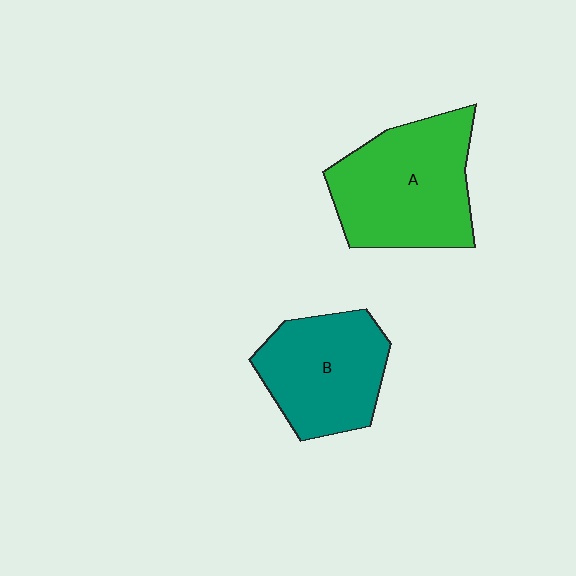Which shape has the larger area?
Shape A (green).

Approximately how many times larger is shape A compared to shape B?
Approximately 1.2 times.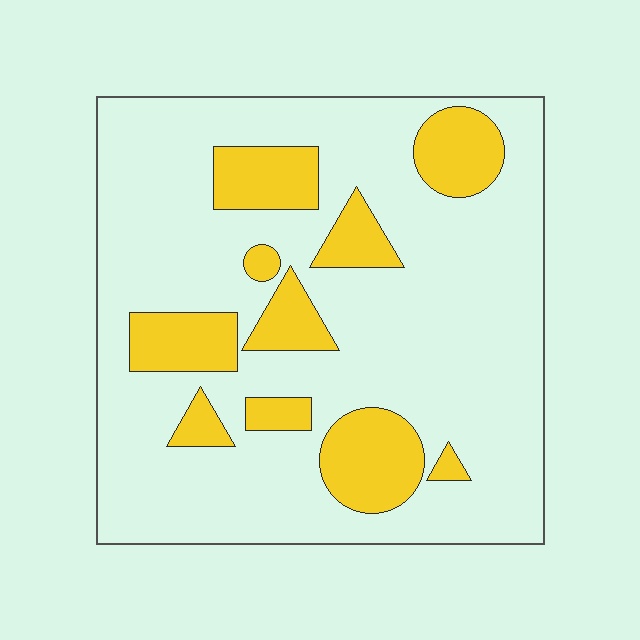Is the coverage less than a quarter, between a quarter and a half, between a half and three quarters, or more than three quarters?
Less than a quarter.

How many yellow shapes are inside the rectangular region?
10.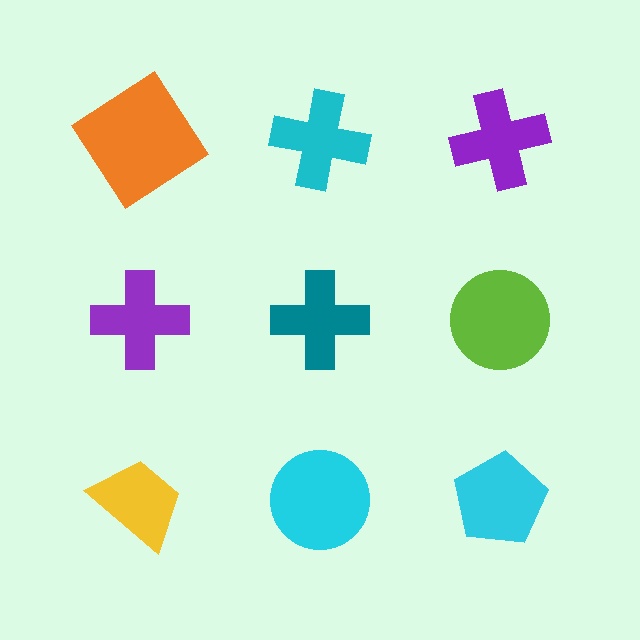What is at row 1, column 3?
A purple cross.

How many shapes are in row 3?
3 shapes.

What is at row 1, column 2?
A cyan cross.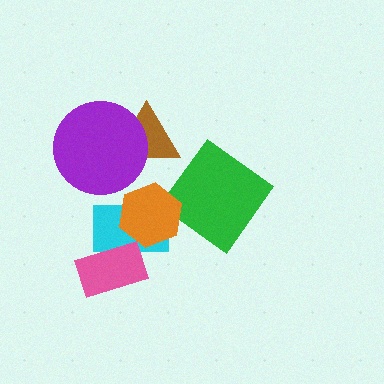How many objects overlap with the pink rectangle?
1 object overlaps with the pink rectangle.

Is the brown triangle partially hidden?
Yes, it is partially covered by another shape.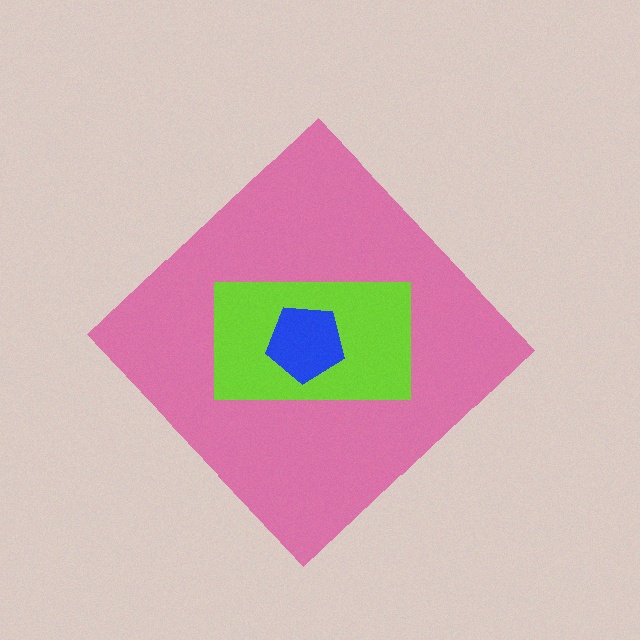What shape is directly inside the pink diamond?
The lime rectangle.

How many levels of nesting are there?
3.